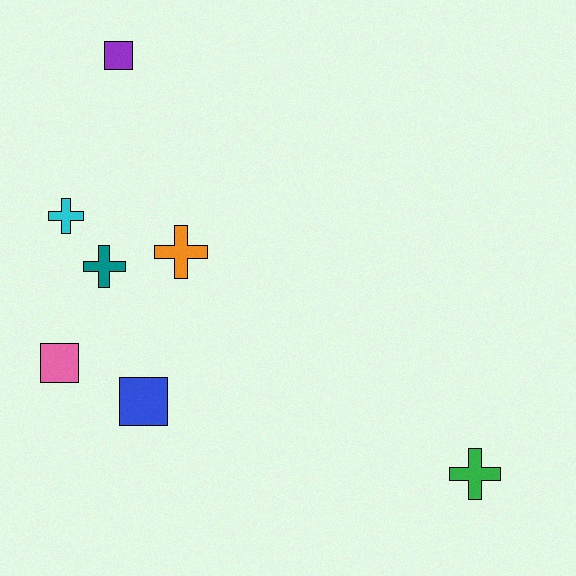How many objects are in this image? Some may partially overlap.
There are 7 objects.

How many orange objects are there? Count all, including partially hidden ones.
There is 1 orange object.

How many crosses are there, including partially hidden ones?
There are 4 crosses.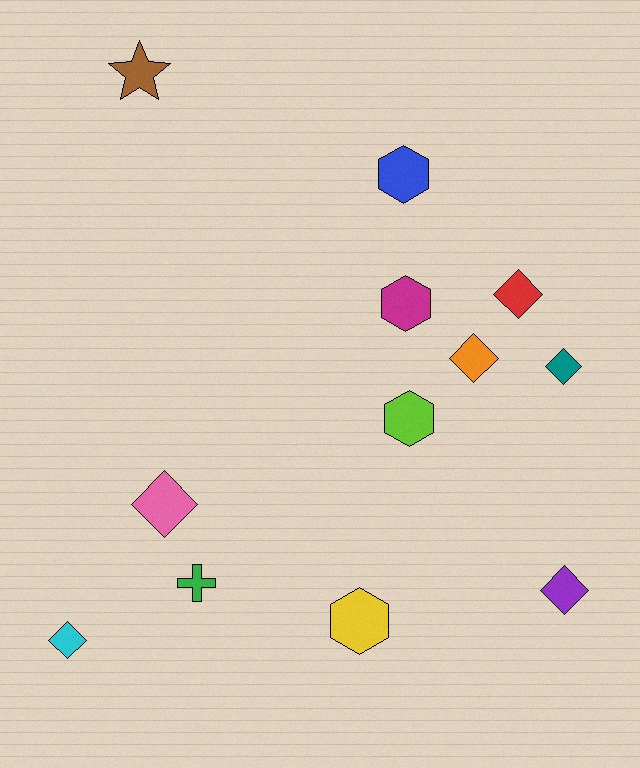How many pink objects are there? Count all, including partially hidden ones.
There is 1 pink object.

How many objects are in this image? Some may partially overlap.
There are 12 objects.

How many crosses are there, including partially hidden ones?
There is 1 cross.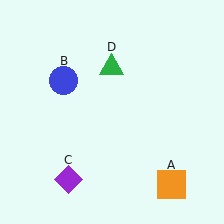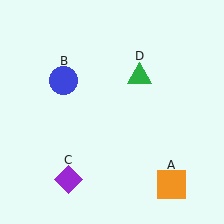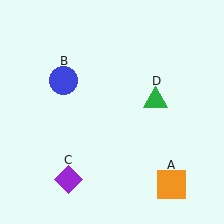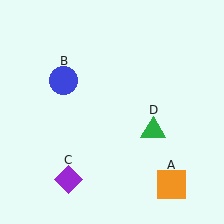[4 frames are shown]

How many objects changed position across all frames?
1 object changed position: green triangle (object D).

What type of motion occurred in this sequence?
The green triangle (object D) rotated clockwise around the center of the scene.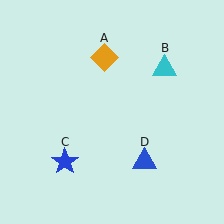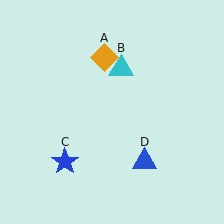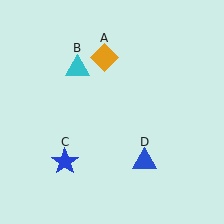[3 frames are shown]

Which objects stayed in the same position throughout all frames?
Orange diamond (object A) and blue star (object C) and blue triangle (object D) remained stationary.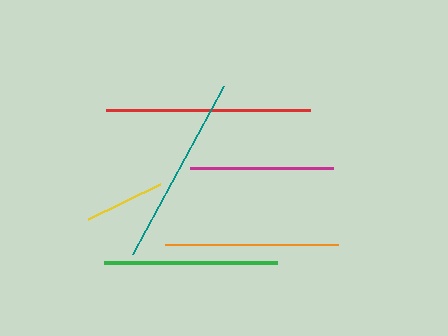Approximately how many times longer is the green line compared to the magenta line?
The green line is approximately 1.2 times the length of the magenta line.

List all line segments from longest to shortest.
From longest to shortest: red, teal, orange, green, magenta, yellow.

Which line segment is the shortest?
The yellow line is the shortest at approximately 81 pixels.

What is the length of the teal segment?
The teal segment is approximately 190 pixels long.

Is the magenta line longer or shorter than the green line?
The green line is longer than the magenta line.